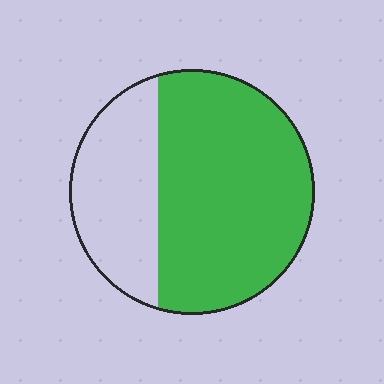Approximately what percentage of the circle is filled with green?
Approximately 65%.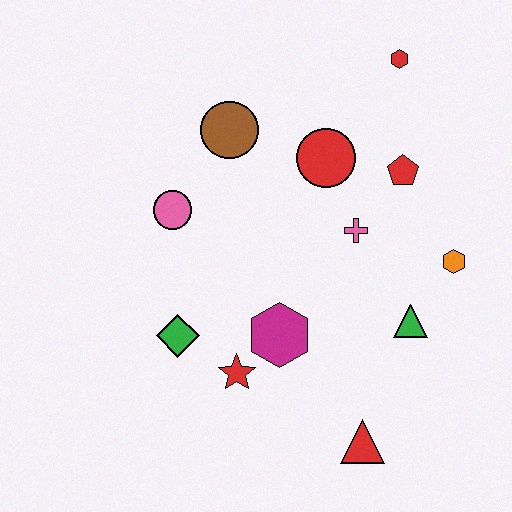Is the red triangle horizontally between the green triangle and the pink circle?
Yes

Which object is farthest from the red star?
The red hexagon is farthest from the red star.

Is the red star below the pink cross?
Yes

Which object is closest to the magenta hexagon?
The red star is closest to the magenta hexagon.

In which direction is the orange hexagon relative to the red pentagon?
The orange hexagon is below the red pentagon.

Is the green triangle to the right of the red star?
Yes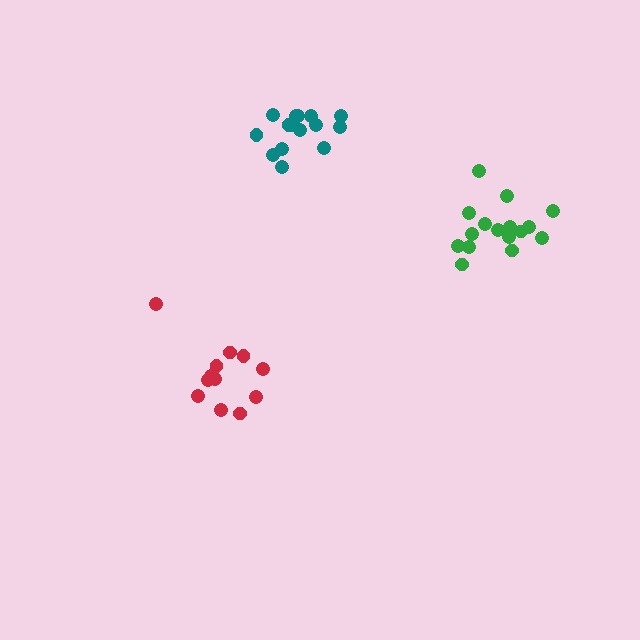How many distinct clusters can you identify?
There are 3 distinct clusters.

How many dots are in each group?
Group 1: 16 dots, Group 2: 12 dots, Group 3: 15 dots (43 total).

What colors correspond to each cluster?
The clusters are colored: green, red, teal.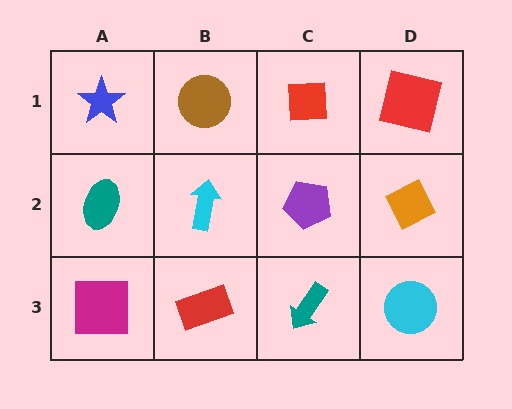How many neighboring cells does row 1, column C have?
3.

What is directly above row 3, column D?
An orange diamond.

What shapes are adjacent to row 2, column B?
A brown circle (row 1, column B), a red rectangle (row 3, column B), a teal ellipse (row 2, column A), a purple pentagon (row 2, column C).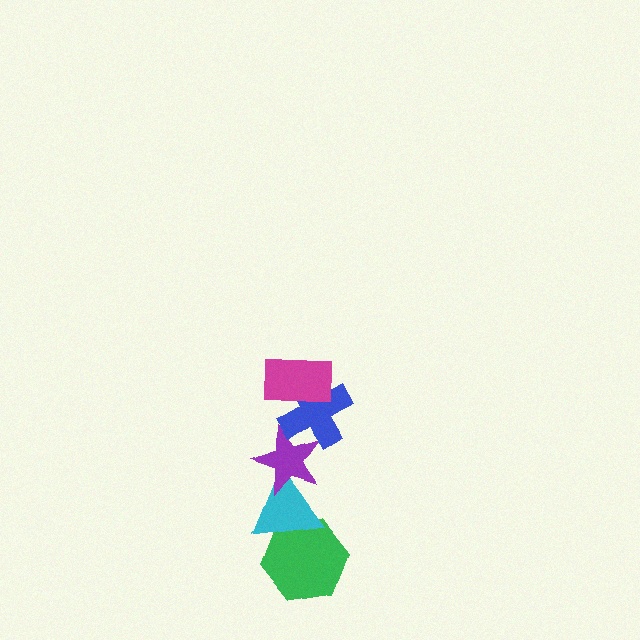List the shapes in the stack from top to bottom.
From top to bottom: the magenta rectangle, the blue cross, the purple star, the cyan triangle, the green hexagon.